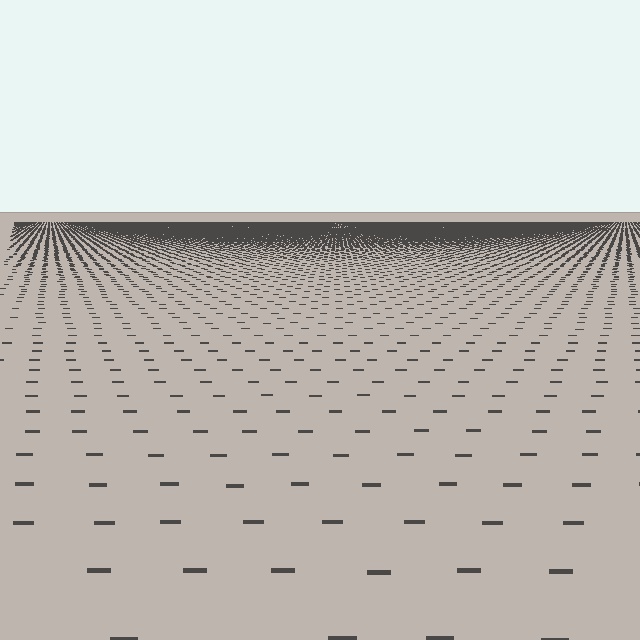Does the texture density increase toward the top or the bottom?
Density increases toward the top.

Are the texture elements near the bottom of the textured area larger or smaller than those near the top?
Larger. Near the bottom, elements are closer to the viewer and appear at a bigger on-screen size.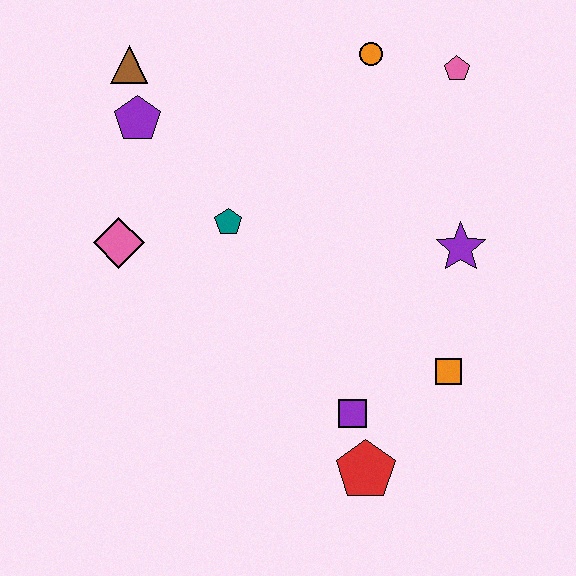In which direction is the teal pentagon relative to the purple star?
The teal pentagon is to the left of the purple star.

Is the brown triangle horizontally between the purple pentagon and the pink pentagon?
No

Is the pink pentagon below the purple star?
No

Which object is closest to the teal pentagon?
The pink diamond is closest to the teal pentagon.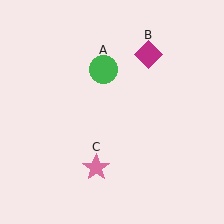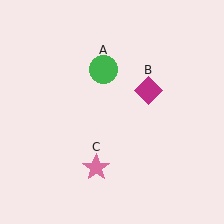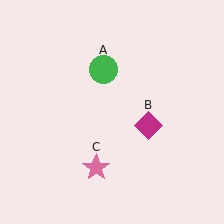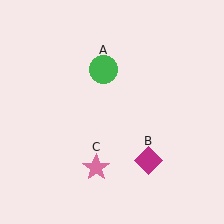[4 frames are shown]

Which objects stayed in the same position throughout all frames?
Green circle (object A) and pink star (object C) remained stationary.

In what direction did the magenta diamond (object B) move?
The magenta diamond (object B) moved down.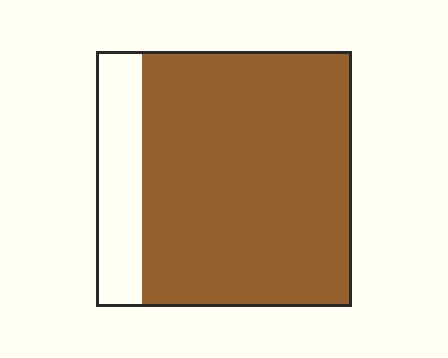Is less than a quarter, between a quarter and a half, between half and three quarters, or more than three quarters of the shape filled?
More than three quarters.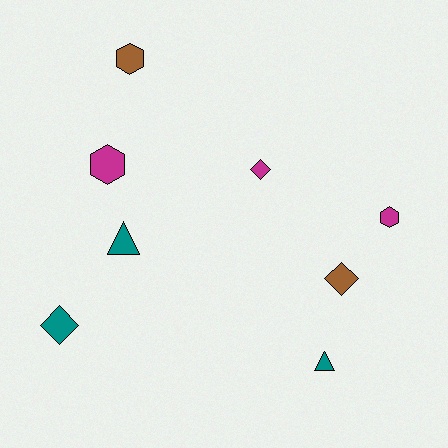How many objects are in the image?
There are 8 objects.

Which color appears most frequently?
Teal, with 3 objects.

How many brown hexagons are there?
There is 1 brown hexagon.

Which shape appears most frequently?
Hexagon, with 3 objects.